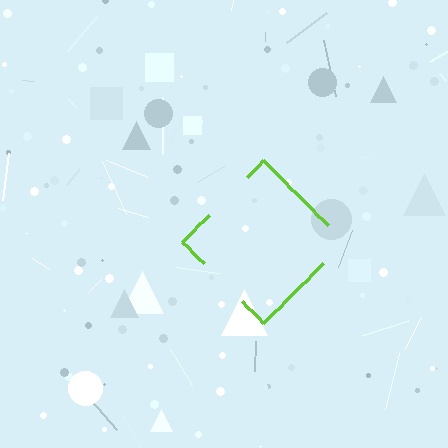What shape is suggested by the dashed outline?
The dashed outline suggests a diamond.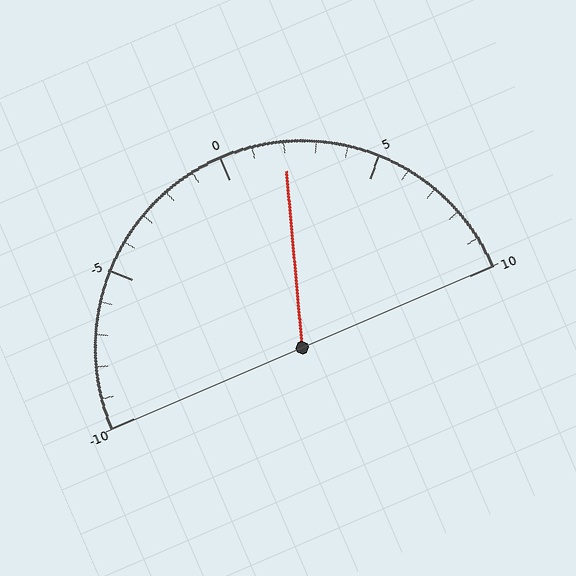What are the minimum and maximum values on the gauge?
The gauge ranges from -10 to 10.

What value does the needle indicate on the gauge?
The needle indicates approximately 2.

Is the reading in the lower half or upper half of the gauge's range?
The reading is in the upper half of the range (-10 to 10).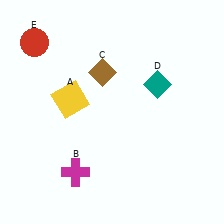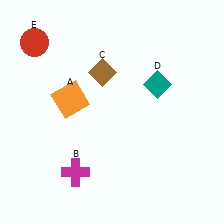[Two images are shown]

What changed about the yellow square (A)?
In Image 1, A is yellow. In Image 2, it changed to orange.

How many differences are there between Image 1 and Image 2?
There is 1 difference between the two images.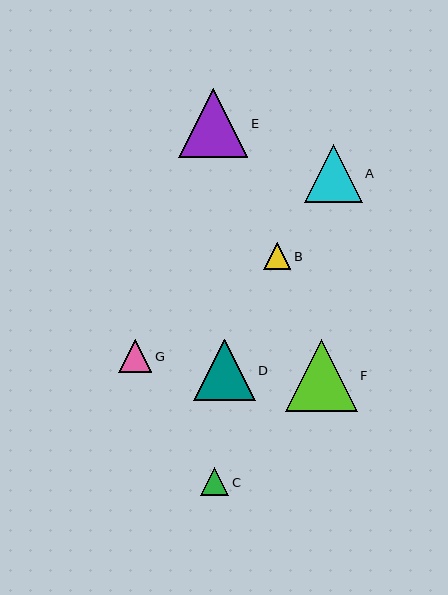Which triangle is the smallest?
Triangle B is the smallest with a size of approximately 27 pixels.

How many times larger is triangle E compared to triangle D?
Triangle E is approximately 1.1 times the size of triangle D.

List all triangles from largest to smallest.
From largest to smallest: F, E, D, A, G, C, B.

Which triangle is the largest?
Triangle F is the largest with a size of approximately 72 pixels.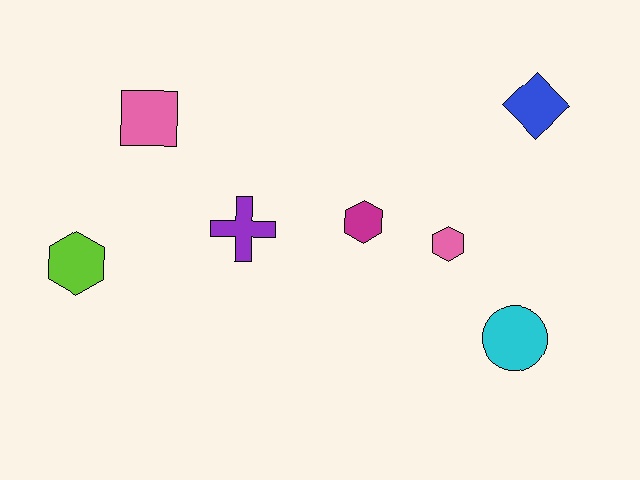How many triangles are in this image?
There are no triangles.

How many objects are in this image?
There are 7 objects.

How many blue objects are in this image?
There is 1 blue object.